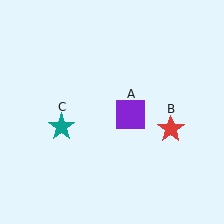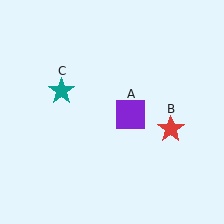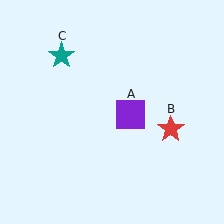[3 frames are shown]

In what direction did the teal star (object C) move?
The teal star (object C) moved up.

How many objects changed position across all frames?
1 object changed position: teal star (object C).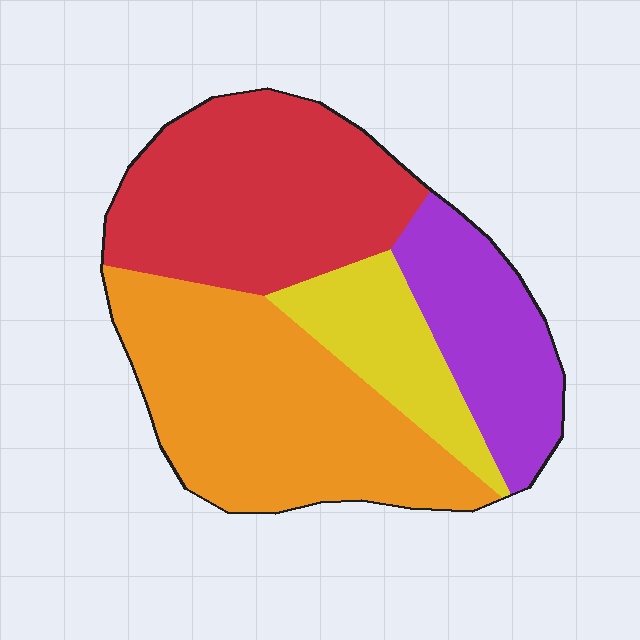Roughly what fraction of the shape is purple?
Purple covers 18% of the shape.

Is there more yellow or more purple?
Purple.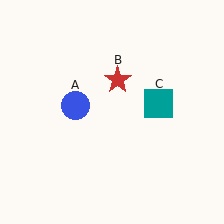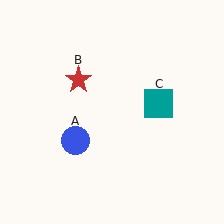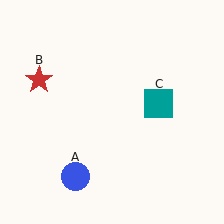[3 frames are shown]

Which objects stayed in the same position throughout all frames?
Teal square (object C) remained stationary.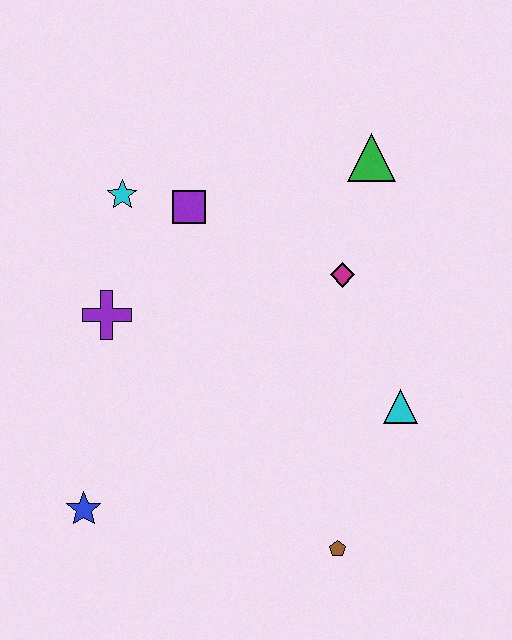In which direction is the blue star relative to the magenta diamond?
The blue star is to the left of the magenta diamond.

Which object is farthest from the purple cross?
The brown pentagon is farthest from the purple cross.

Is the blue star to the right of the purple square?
No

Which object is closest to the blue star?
The purple cross is closest to the blue star.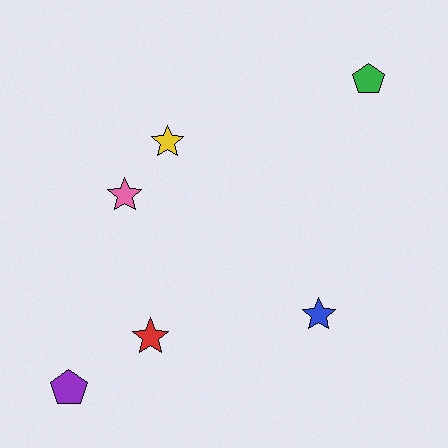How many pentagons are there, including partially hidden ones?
There are 2 pentagons.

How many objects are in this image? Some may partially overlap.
There are 6 objects.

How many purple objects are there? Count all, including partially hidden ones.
There is 1 purple object.